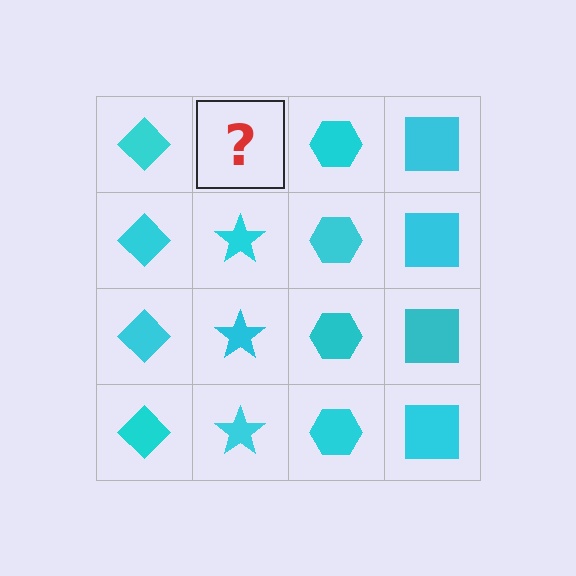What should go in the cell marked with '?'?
The missing cell should contain a cyan star.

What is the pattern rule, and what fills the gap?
The rule is that each column has a consistent shape. The gap should be filled with a cyan star.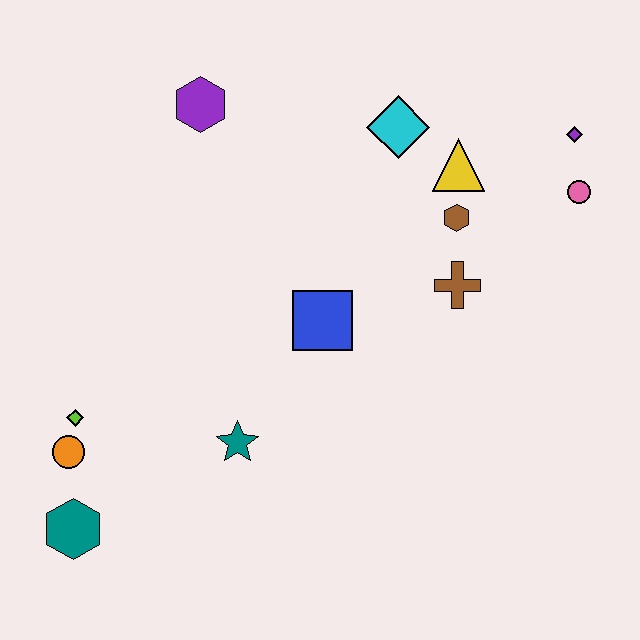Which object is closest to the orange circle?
The lime diamond is closest to the orange circle.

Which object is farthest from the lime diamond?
The purple diamond is farthest from the lime diamond.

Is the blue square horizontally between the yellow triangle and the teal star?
Yes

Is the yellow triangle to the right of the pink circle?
No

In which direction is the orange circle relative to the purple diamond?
The orange circle is to the left of the purple diamond.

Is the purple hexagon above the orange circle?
Yes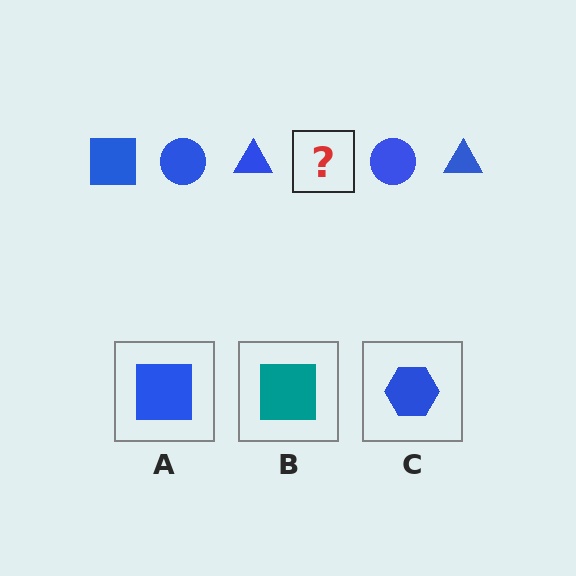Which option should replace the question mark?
Option A.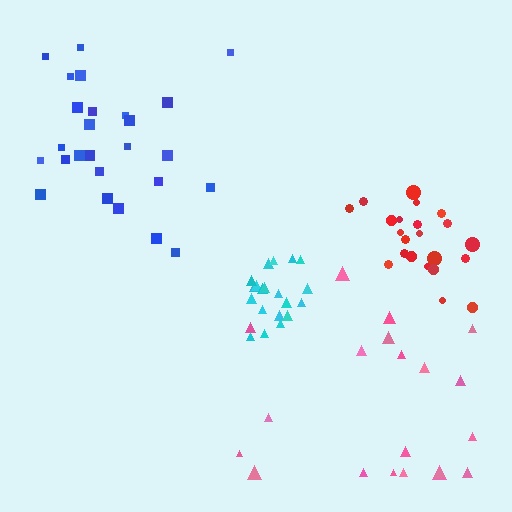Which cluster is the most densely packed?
Cyan.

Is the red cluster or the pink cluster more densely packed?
Red.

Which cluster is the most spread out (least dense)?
Pink.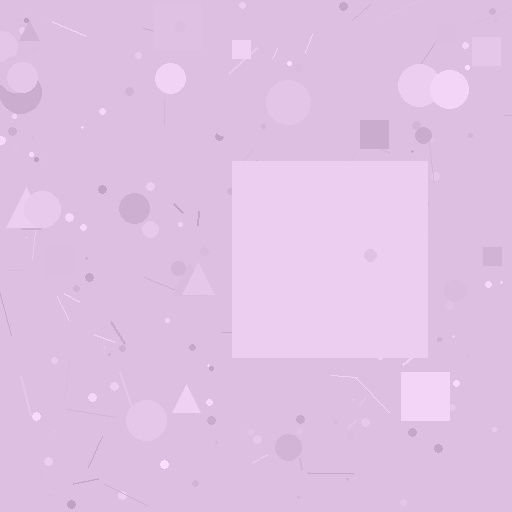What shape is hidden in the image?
A square is hidden in the image.